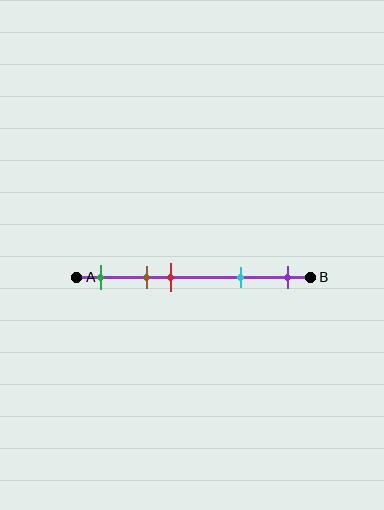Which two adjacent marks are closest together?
The brown and red marks are the closest adjacent pair.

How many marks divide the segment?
There are 5 marks dividing the segment.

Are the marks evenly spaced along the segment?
No, the marks are not evenly spaced.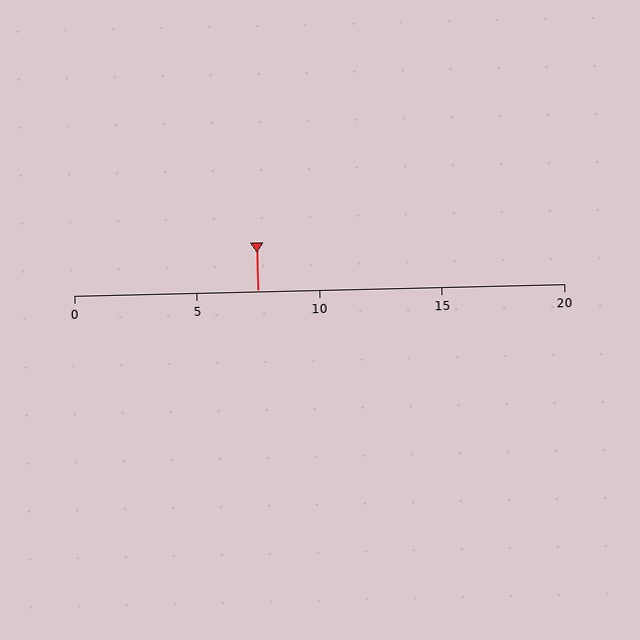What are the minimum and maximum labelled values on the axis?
The axis runs from 0 to 20.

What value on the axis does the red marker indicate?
The marker indicates approximately 7.5.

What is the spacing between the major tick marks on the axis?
The major ticks are spaced 5 apart.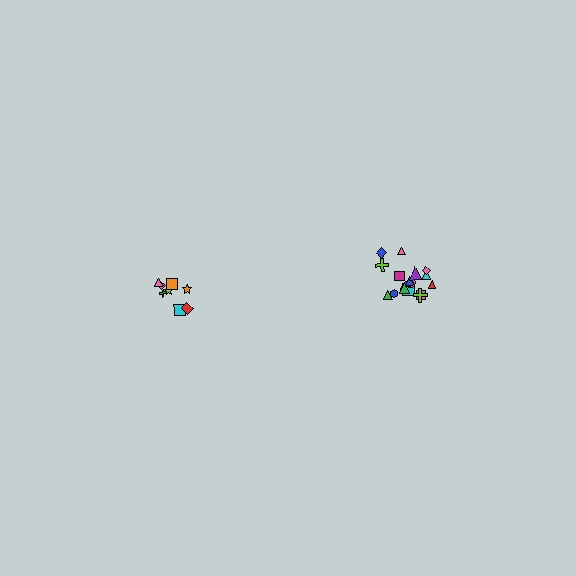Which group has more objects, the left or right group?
The right group.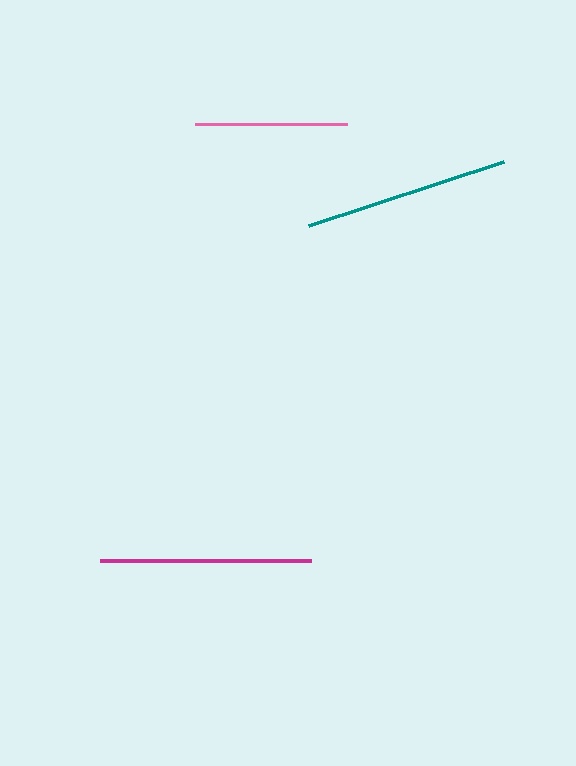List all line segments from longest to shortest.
From longest to shortest: magenta, teal, pink.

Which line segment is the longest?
The magenta line is the longest at approximately 211 pixels.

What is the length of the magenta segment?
The magenta segment is approximately 211 pixels long.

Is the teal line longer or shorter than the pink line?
The teal line is longer than the pink line.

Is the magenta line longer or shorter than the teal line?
The magenta line is longer than the teal line.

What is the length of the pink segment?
The pink segment is approximately 152 pixels long.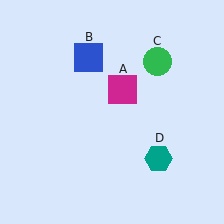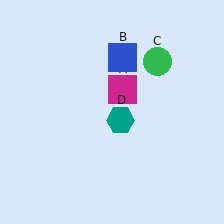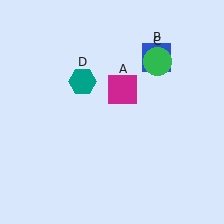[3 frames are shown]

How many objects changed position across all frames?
2 objects changed position: blue square (object B), teal hexagon (object D).